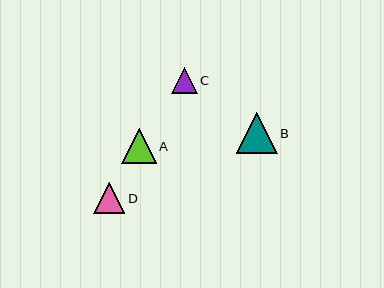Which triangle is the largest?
Triangle B is the largest with a size of approximately 41 pixels.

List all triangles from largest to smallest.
From largest to smallest: B, A, D, C.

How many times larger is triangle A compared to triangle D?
Triangle A is approximately 1.1 times the size of triangle D.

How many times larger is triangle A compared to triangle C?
Triangle A is approximately 1.3 times the size of triangle C.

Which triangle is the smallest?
Triangle C is the smallest with a size of approximately 26 pixels.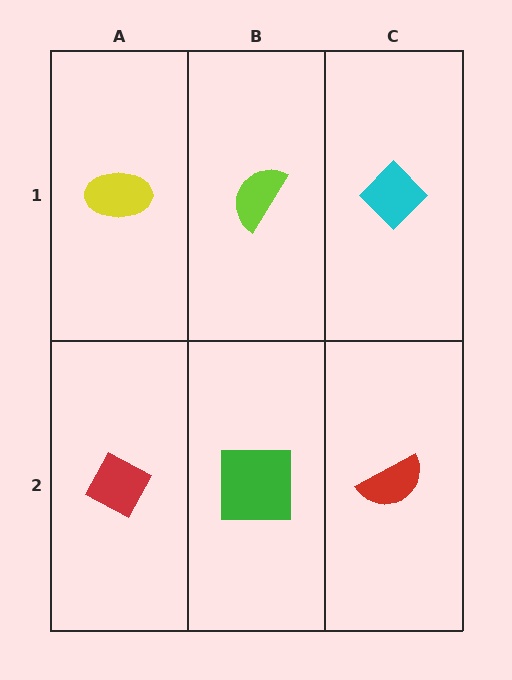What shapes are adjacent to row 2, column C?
A cyan diamond (row 1, column C), a green square (row 2, column B).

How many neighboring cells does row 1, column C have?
2.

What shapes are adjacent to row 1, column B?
A green square (row 2, column B), a yellow ellipse (row 1, column A), a cyan diamond (row 1, column C).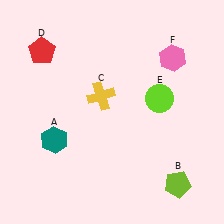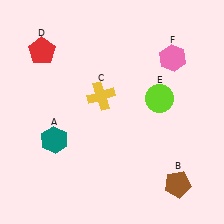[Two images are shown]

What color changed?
The pentagon (B) changed from lime in Image 1 to brown in Image 2.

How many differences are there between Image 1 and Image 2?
There is 1 difference between the two images.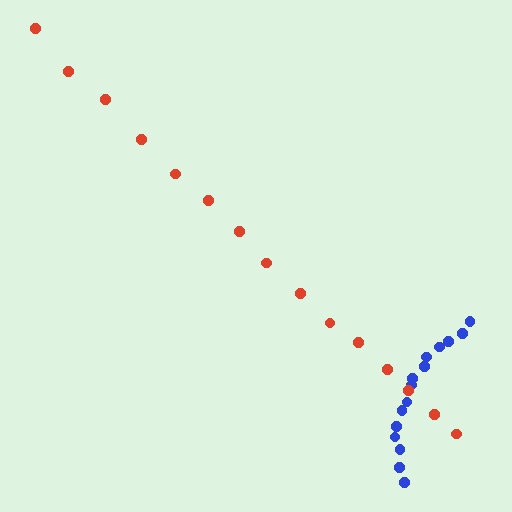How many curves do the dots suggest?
There are 2 distinct paths.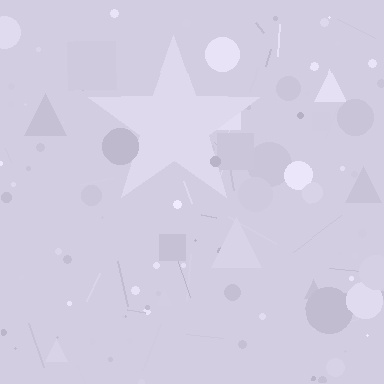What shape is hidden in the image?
A star is hidden in the image.